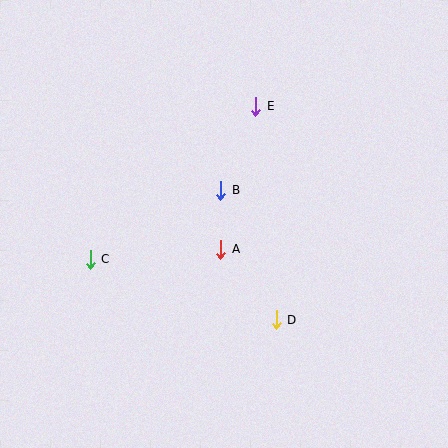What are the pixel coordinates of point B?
Point B is at (221, 190).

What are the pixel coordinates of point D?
Point D is at (276, 320).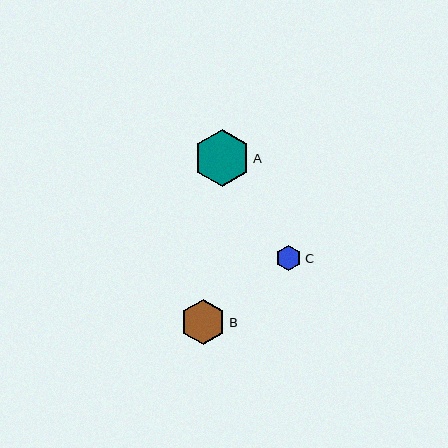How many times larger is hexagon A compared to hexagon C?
Hexagon A is approximately 2.2 times the size of hexagon C.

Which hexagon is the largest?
Hexagon A is the largest with a size of approximately 56 pixels.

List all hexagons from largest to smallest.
From largest to smallest: A, B, C.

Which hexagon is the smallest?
Hexagon C is the smallest with a size of approximately 25 pixels.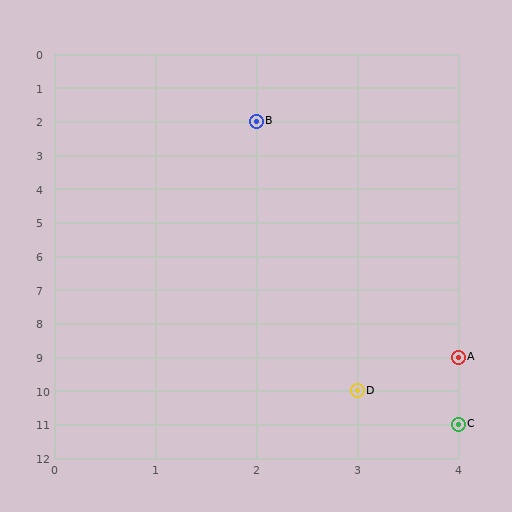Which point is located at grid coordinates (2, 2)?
Point B is at (2, 2).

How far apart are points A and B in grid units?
Points A and B are 2 columns and 7 rows apart (about 7.3 grid units diagonally).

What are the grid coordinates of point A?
Point A is at grid coordinates (4, 9).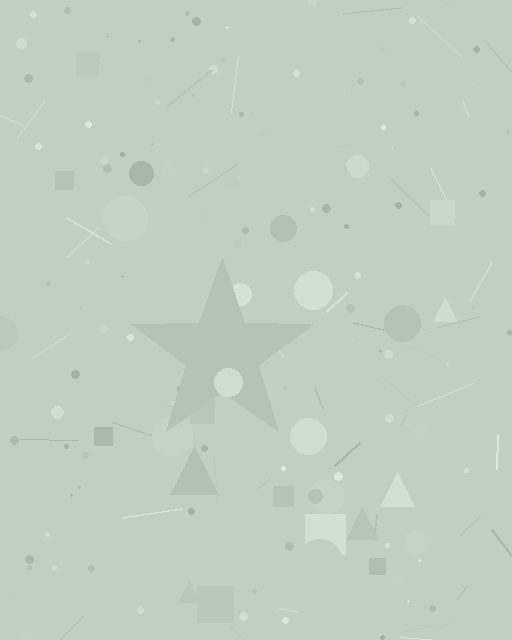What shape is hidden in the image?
A star is hidden in the image.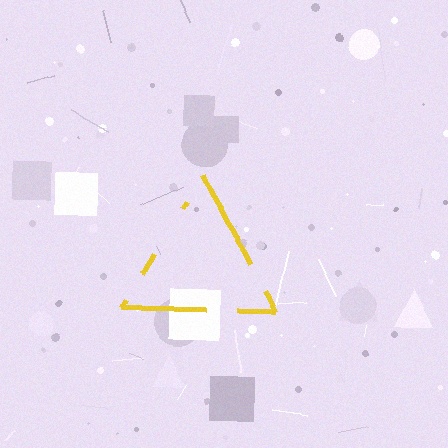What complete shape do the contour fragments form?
The contour fragments form a triangle.